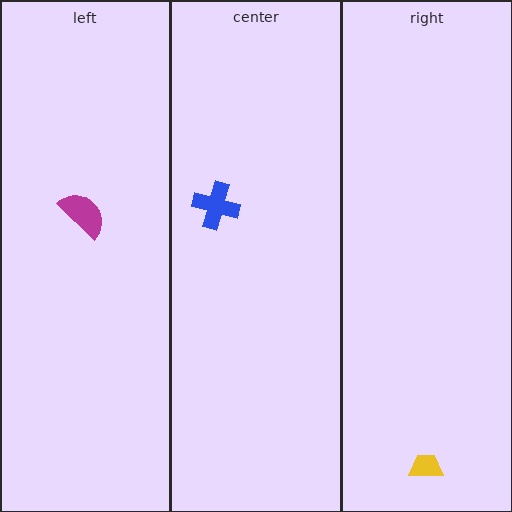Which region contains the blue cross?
The center region.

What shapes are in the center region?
The blue cross.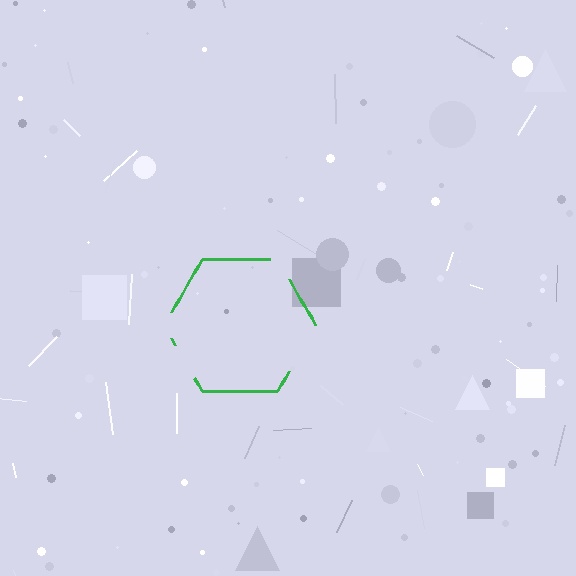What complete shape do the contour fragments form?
The contour fragments form a hexagon.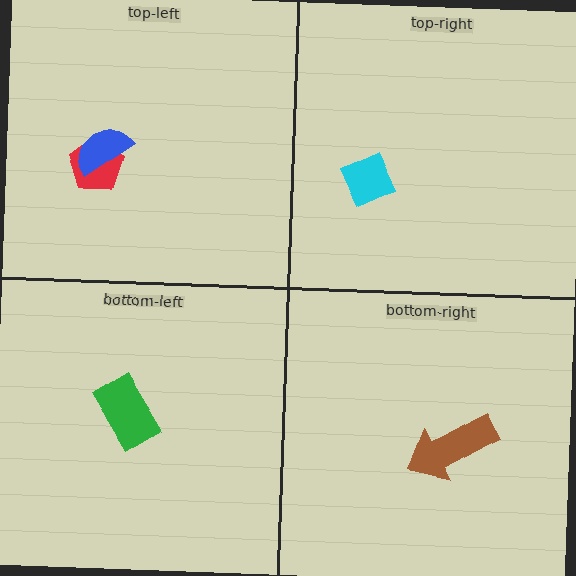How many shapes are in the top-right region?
1.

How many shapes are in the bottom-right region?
1.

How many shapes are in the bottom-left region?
1.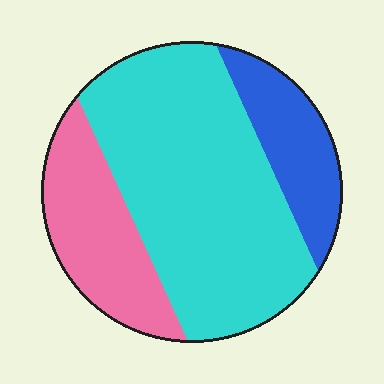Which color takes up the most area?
Cyan, at roughly 60%.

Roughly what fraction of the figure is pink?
Pink covers 23% of the figure.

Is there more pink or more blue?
Pink.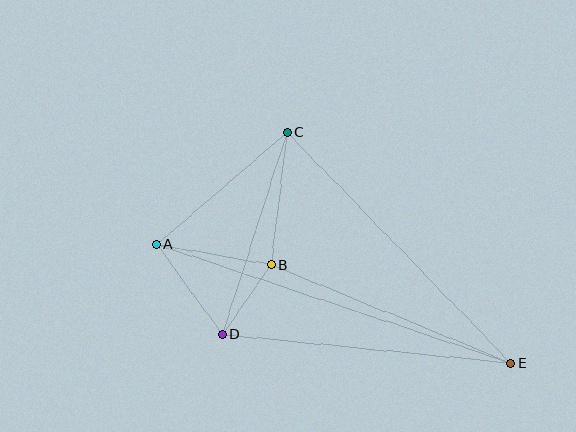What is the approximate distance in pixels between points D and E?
The distance between D and E is approximately 291 pixels.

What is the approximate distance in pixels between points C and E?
The distance between C and E is approximately 322 pixels.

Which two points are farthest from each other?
Points A and E are farthest from each other.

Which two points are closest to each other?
Points B and D are closest to each other.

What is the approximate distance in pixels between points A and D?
The distance between A and D is approximately 111 pixels.